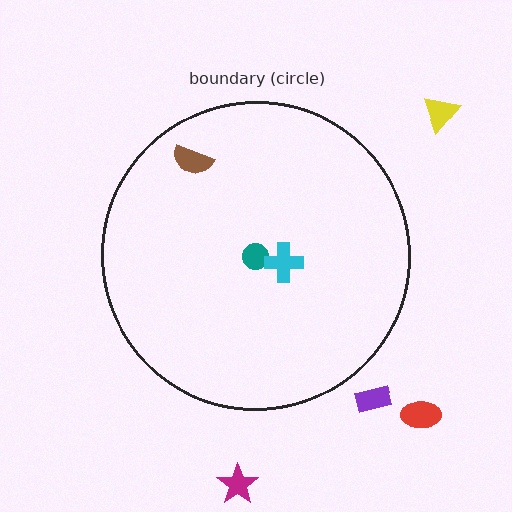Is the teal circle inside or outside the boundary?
Inside.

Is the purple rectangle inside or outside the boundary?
Outside.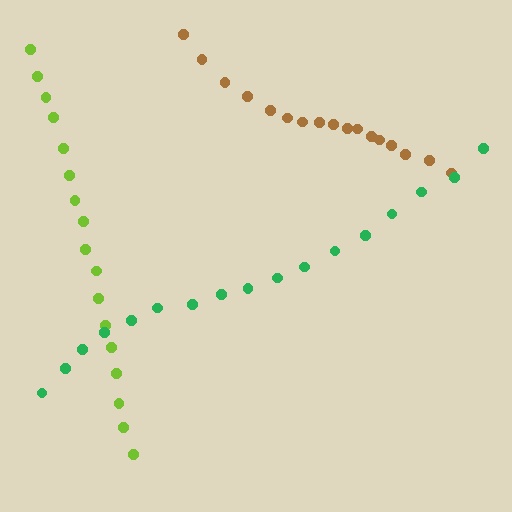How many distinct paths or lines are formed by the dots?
There are 3 distinct paths.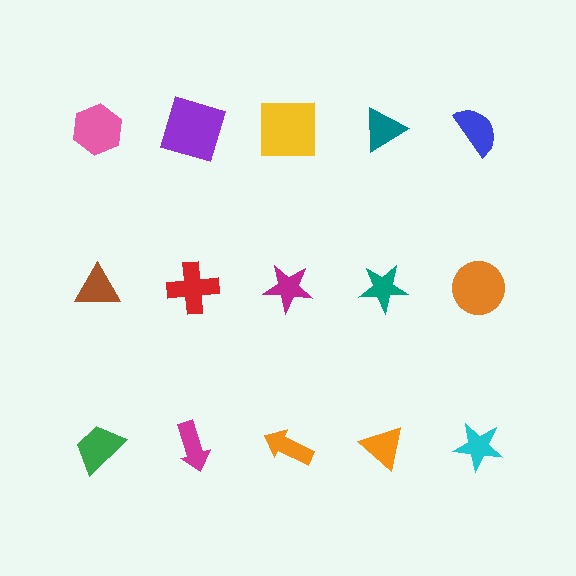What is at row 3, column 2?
A magenta arrow.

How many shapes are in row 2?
5 shapes.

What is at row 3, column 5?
A cyan star.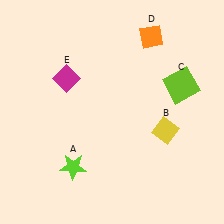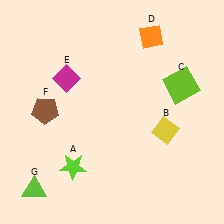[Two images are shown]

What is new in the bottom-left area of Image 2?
A lime triangle (G) was added in the bottom-left area of Image 2.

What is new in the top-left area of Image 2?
A brown pentagon (F) was added in the top-left area of Image 2.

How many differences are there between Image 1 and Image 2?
There are 2 differences between the two images.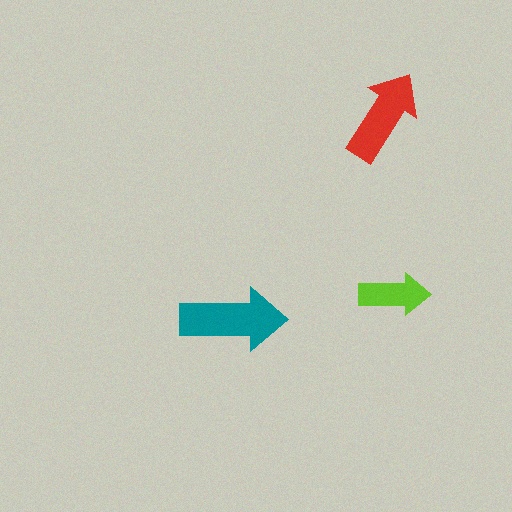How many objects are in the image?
There are 3 objects in the image.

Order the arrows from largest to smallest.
the teal one, the red one, the lime one.